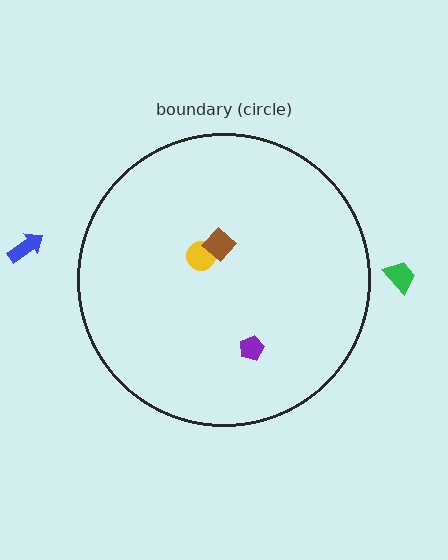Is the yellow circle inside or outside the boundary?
Inside.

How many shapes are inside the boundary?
3 inside, 2 outside.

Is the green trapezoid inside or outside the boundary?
Outside.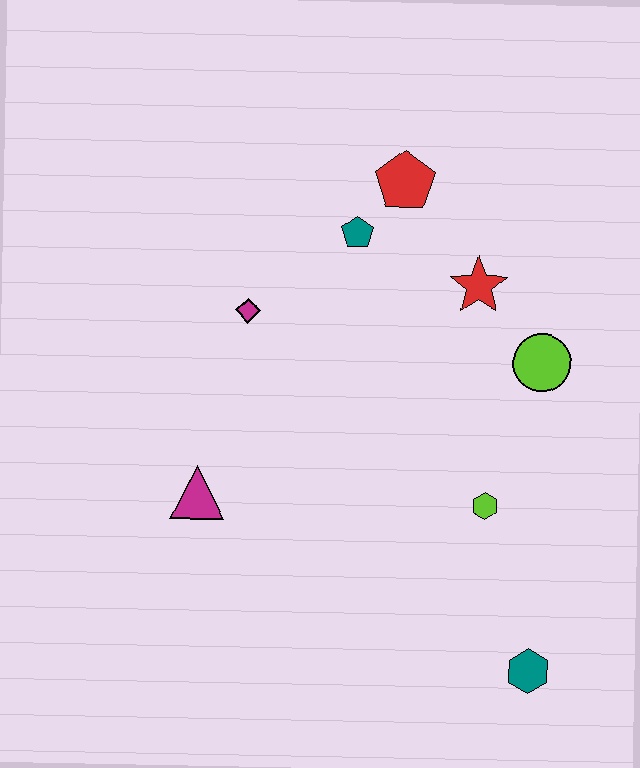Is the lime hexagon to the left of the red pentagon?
No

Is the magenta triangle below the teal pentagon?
Yes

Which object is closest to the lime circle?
The red star is closest to the lime circle.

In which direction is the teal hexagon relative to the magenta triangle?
The teal hexagon is to the right of the magenta triangle.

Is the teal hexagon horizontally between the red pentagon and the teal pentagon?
No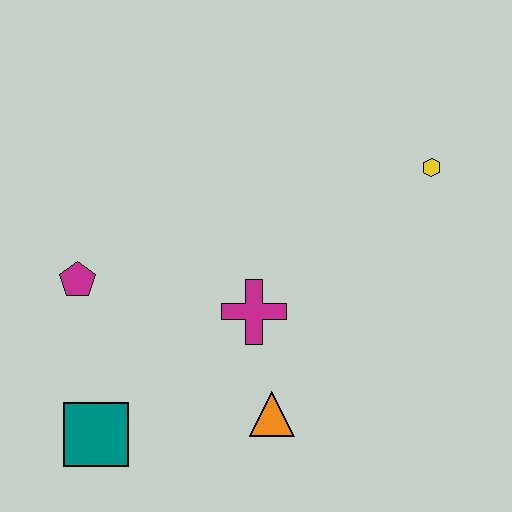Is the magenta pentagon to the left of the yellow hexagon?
Yes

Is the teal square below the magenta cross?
Yes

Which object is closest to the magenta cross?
The orange triangle is closest to the magenta cross.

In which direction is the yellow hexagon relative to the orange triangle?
The yellow hexagon is above the orange triangle.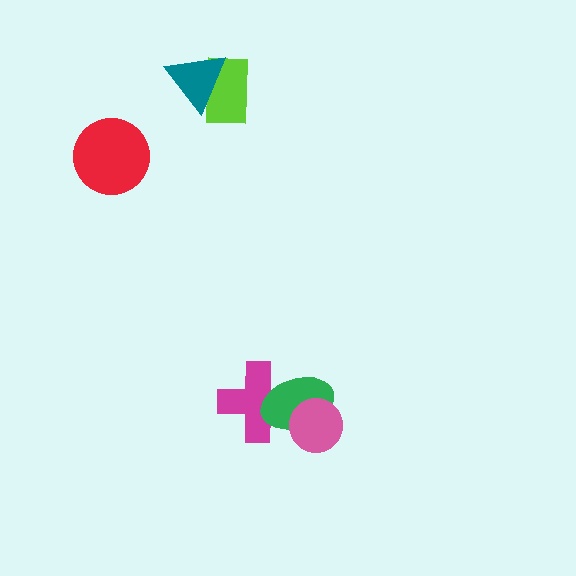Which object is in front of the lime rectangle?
The teal triangle is in front of the lime rectangle.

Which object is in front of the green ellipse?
The pink circle is in front of the green ellipse.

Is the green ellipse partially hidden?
Yes, it is partially covered by another shape.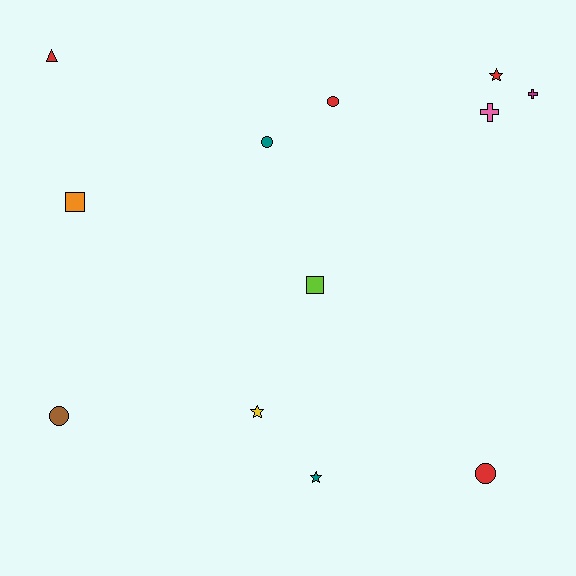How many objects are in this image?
There are 12 objects.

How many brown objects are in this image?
There is 1 brown object.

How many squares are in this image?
There are 2 squares.